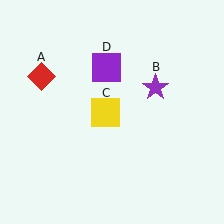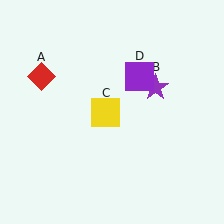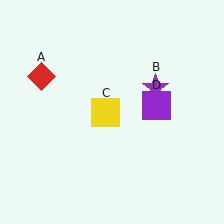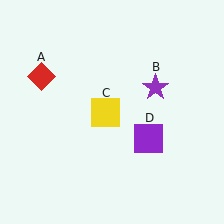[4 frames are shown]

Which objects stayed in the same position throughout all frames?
Red diamond (object A) and purple star (object B) and yellow square (object C) remained stationary.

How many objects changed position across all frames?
1 object changed position: purple square (object D).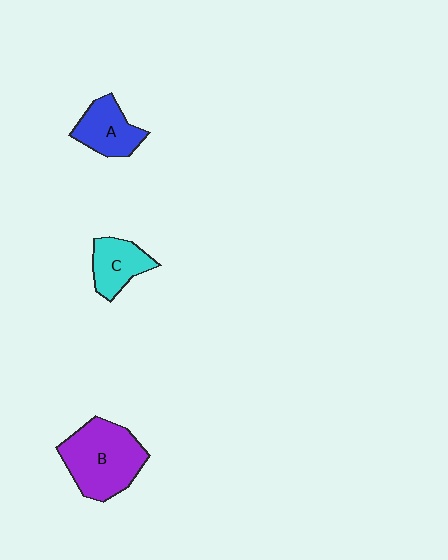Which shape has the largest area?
Shape B (purple).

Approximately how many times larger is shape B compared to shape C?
Approximately 1.9 times.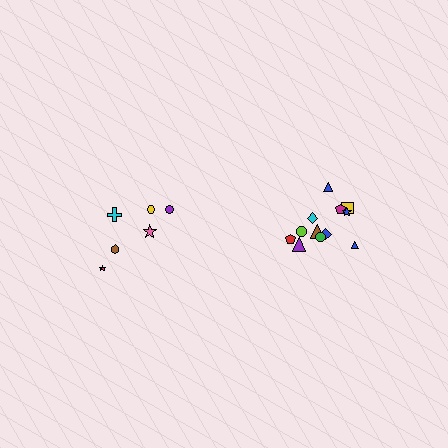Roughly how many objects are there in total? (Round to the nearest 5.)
Roughly 20 objects in total.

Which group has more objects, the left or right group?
The right group.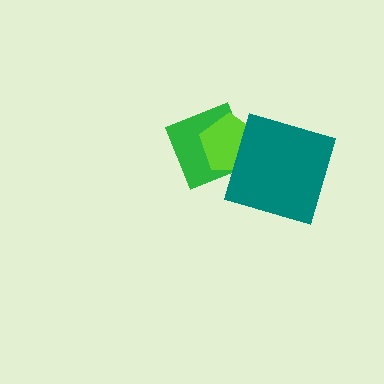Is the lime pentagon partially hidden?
Yes, it is partially covered by another shape.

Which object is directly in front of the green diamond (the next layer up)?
The lime pentagon is directly in front of the green diamond.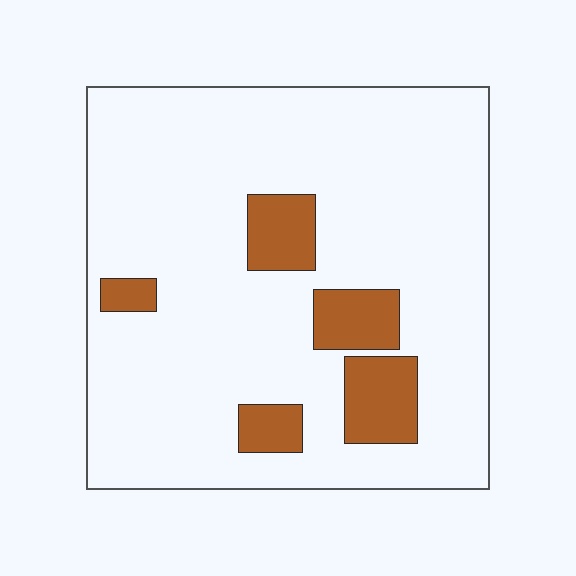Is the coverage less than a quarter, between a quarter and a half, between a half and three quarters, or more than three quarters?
Less than a quarter.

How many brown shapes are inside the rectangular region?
5.